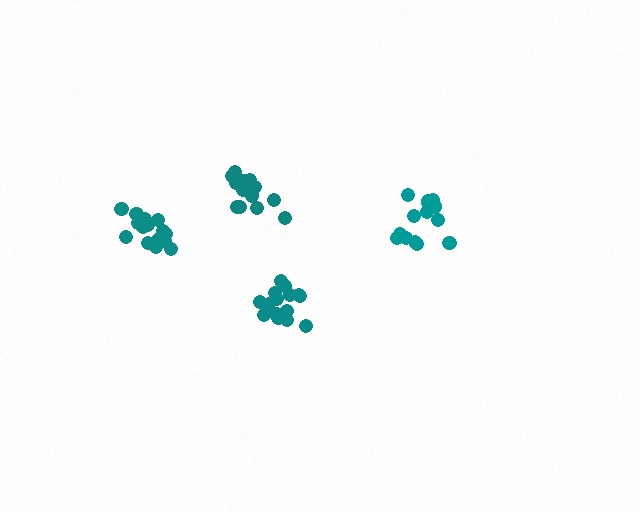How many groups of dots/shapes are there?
There are 4 groups.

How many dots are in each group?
Group 1: 18 dots, Group 2: 18 dots, Group 3: 14 dots, Group 4: 15 dots (65 total).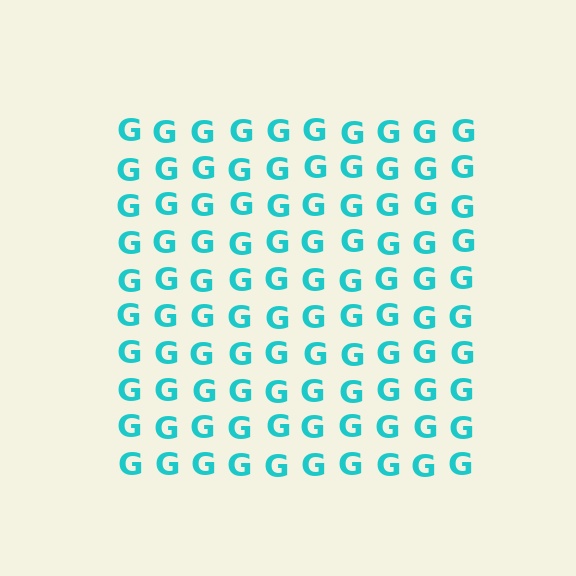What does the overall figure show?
The overall figure shows a square.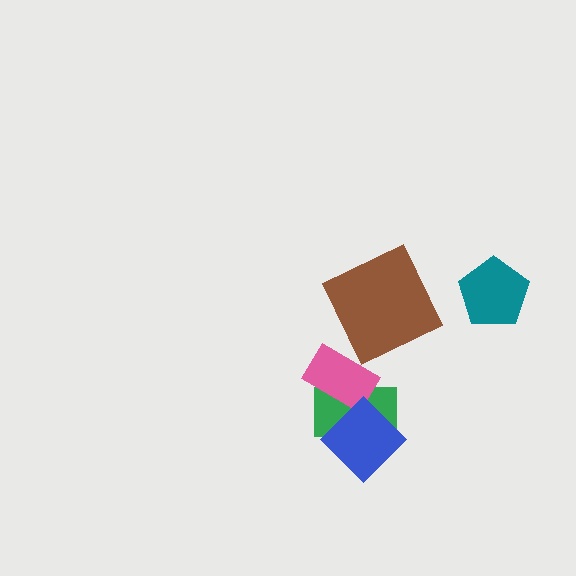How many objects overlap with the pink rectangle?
2 objects overlap with the pink rectangle.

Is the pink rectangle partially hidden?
Yes, it is partially covered by another shape.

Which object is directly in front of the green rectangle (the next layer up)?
The pink rectangle is directly in front of the green rectangle.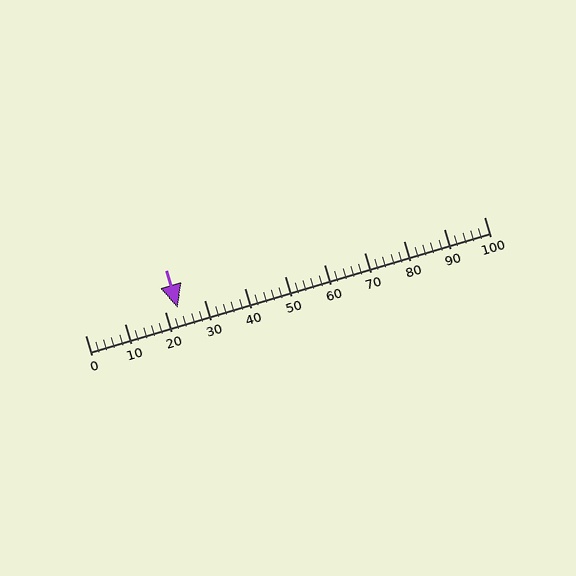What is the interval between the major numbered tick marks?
The major tick marks are spaced 10 units apart.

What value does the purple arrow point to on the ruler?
The purple arrow points to approximately 23.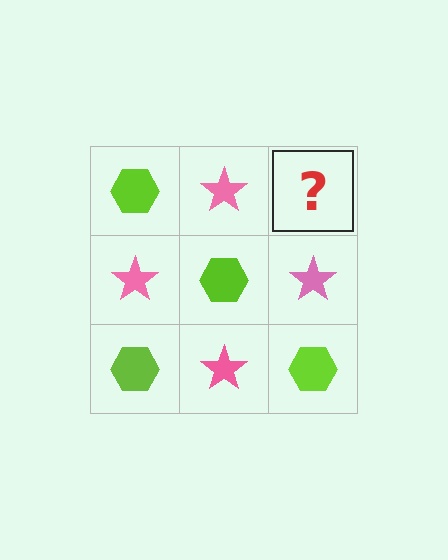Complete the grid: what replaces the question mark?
The question mark should be replaced with a lime hexagon.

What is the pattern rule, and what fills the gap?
The rule is that it alternates lime hexagon and pink star in a checkerboard pattern. The gap should be filled with a lime hexagon.